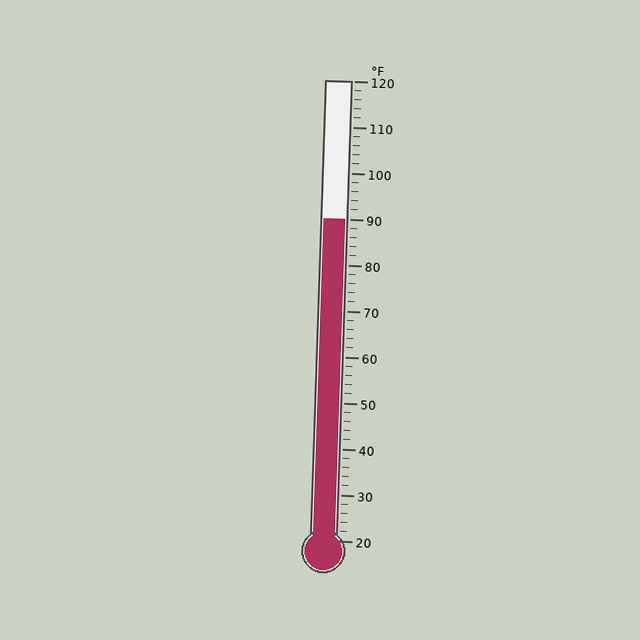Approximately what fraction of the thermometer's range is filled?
The thermometer is filled to approximately 70% of its range.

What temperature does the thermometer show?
The thermometer shows approximately 90°F.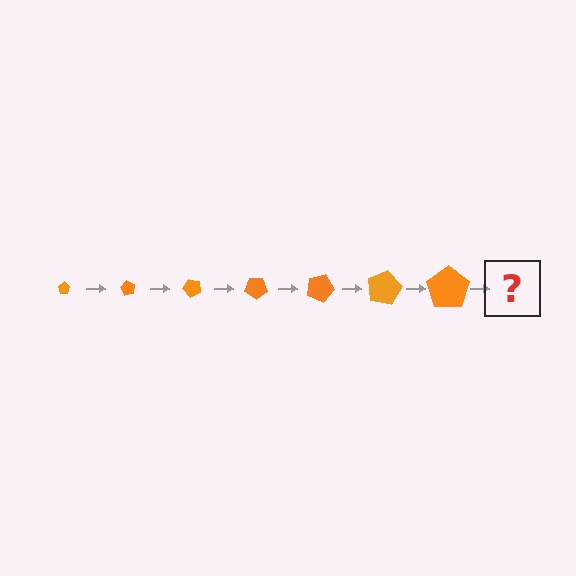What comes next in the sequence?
The next element should be a pentagon, larger than the previous one and rotated 420 degrees from the start.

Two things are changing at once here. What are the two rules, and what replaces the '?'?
The two rules are that the pentagon grows larger each step and it rotates 60 degrees each step. The '?' should be a pentagon, larger than the previous one and rotated 420 degrees from the start.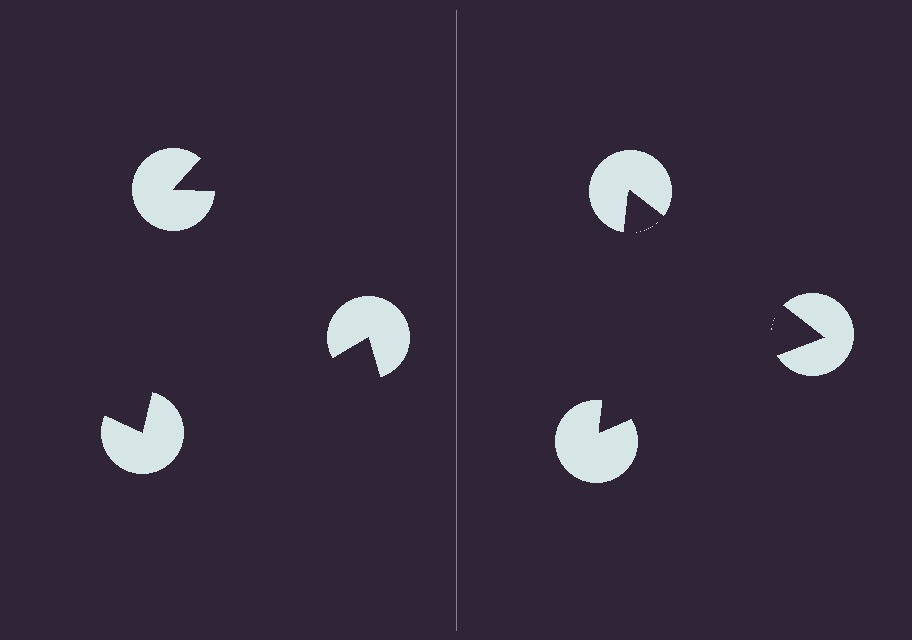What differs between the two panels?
The pac-man discs are positioned identically on both sides; only the wedge orientations differ. On the right they align to a triangle; on the left they are misaligned.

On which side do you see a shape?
An illusory triangle appears on the right side. On the left side the wedge cuts are rotated, so no coherent shape forms.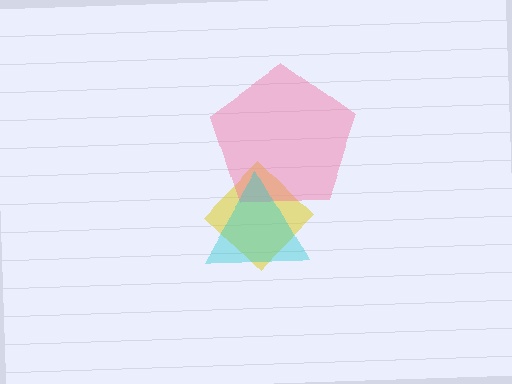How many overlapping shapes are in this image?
There are 3 overlapping shapes in the image.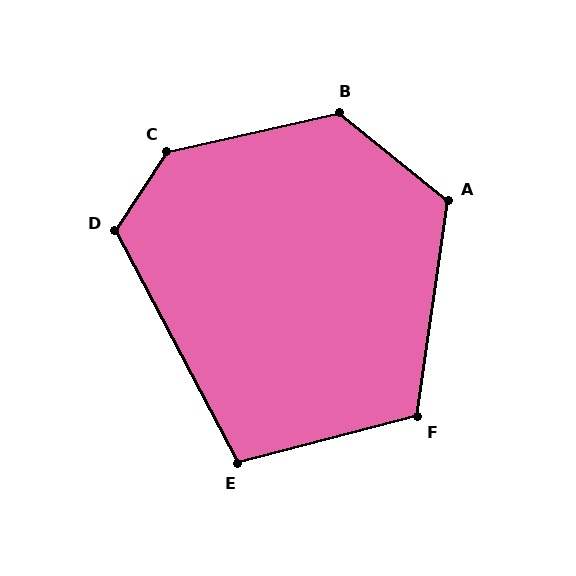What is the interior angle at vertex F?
Approximately 113 degrees (obtuse).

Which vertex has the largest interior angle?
C, at approximately 136 degrees.